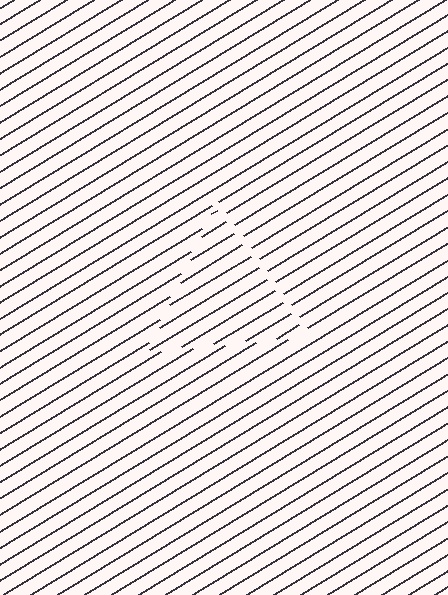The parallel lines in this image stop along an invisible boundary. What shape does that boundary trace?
An illusory triangle. The interior of the shape contains the same grating, shifted by half a period — the contour is defined by the phase discontinuity where line-ends from the inner and outer gratings abut.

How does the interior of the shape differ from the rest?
The interior of the shape contains the same grating, shifted by half a period — the contour is defined by the phase discontinuity where line-ends from the inner and outer gratings abut.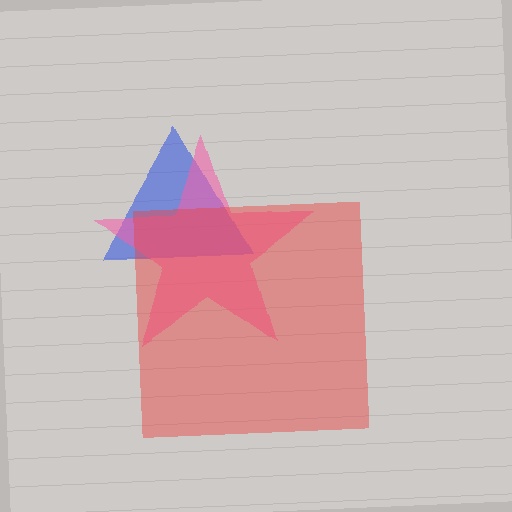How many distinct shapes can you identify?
There are 3 distinct shapes: a blue triangle, a pink star, a red square.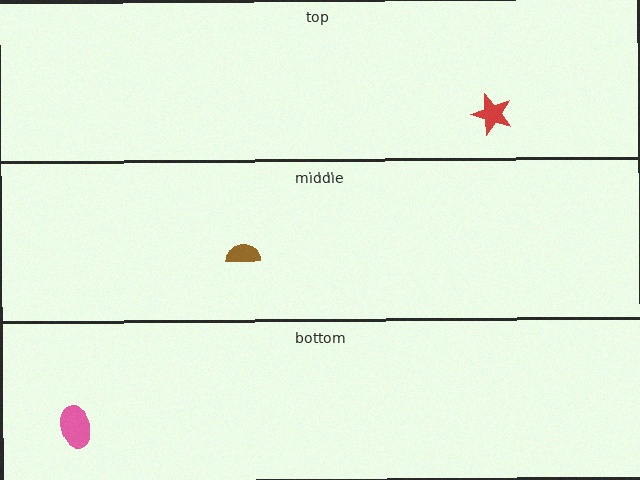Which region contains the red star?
The top region.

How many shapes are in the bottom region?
1.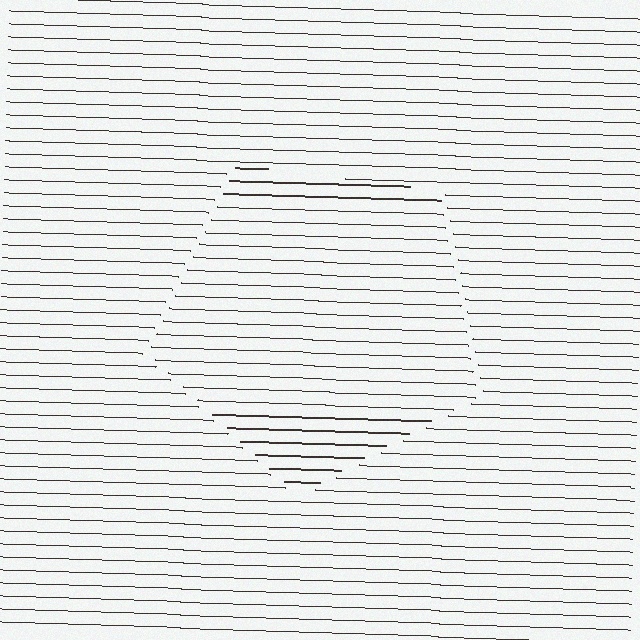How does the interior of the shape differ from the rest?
The interior of the shape contains the same grating, shifted by half a period — the contour is defined by the phase discontinuity where line-ends from the inner and outer gratings abut.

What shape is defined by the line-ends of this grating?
An illusory pentagon. The interior of the shape contains the same grating, shifted by half a period — the contour is defined by the phase discontinuity where line-ends from the inner and outer gratings abut.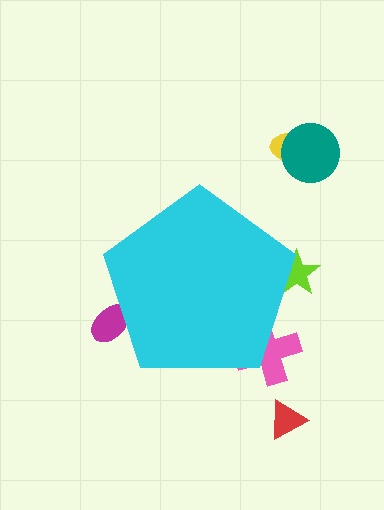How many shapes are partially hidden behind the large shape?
3 shapes are partially hidden.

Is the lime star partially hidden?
Yes, the lime star is partially hidden behind the cyan pentagon.